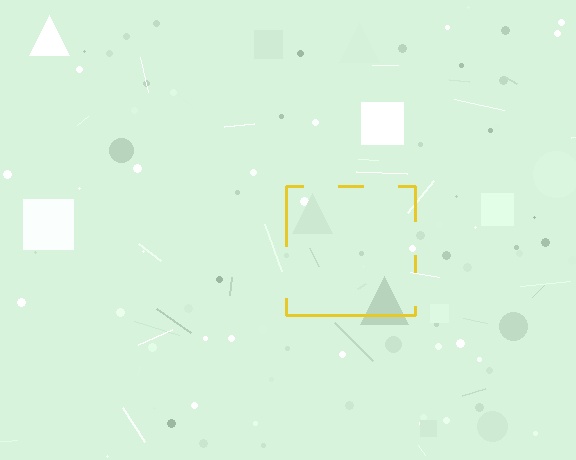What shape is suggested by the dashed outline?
The dashed outline suggests a square.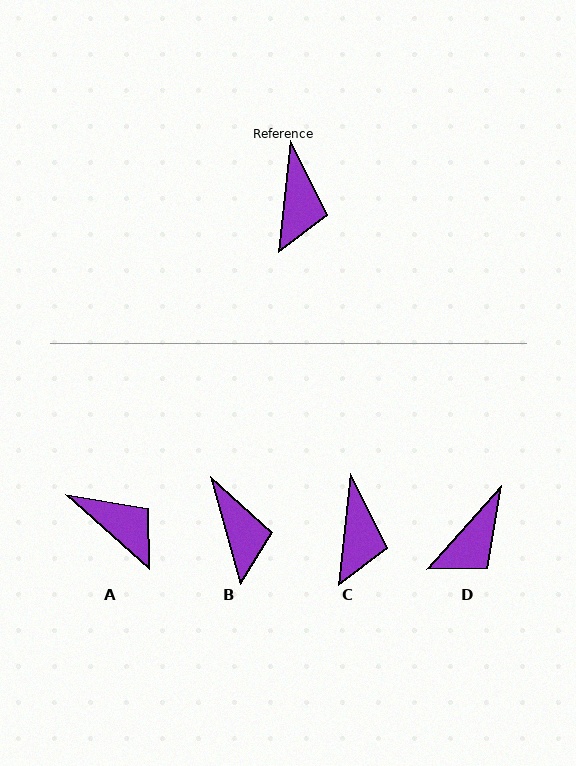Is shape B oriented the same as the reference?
No, it is off by about 22 degrees.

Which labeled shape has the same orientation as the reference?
C.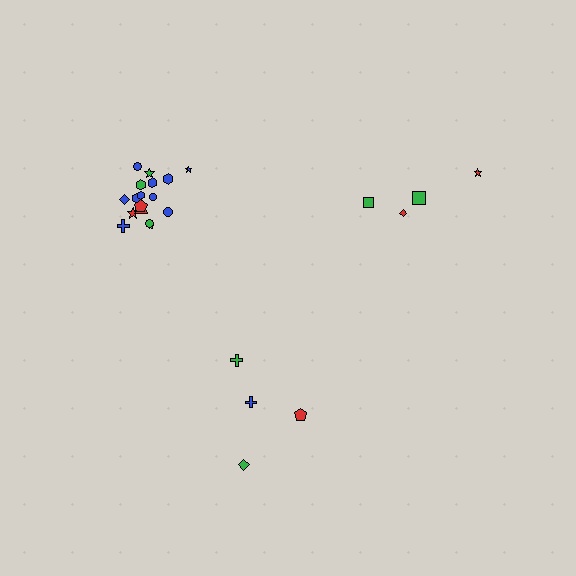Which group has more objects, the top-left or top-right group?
The top-left group.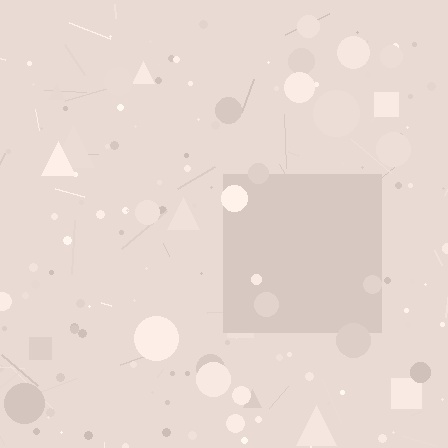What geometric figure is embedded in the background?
A square is embedded in the background.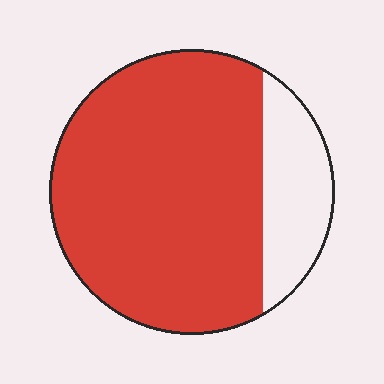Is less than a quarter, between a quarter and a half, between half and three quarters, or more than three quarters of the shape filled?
More than three quarters.